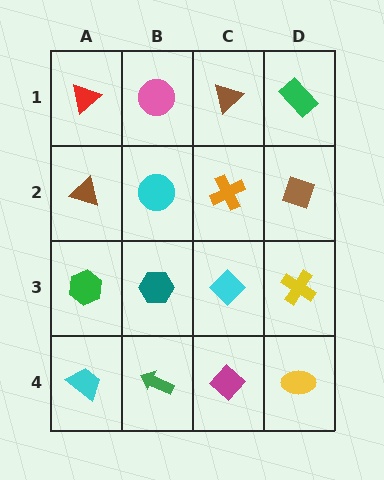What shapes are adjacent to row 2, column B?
A pink circle (row 1, column B), a teal hexagon (row 3, column B), a brown triangle (row 2, column A), an orange cross (row 2, column C).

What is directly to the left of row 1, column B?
A red triangle.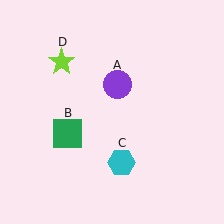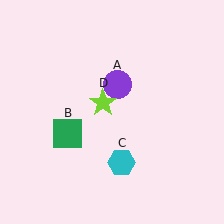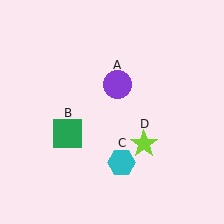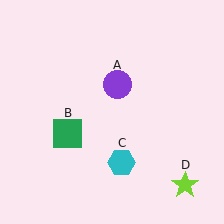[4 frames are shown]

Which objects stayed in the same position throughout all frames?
Purple circle (object A) and green square (object B) and cyan hexagon (object C) remained stationary.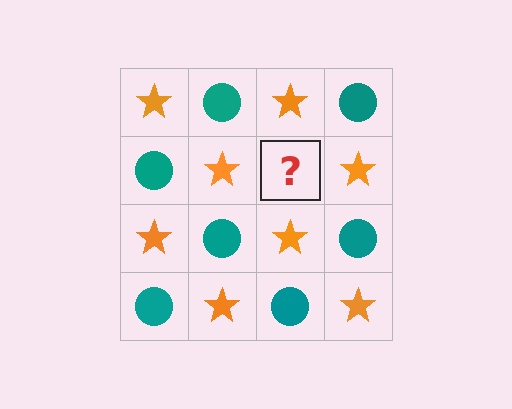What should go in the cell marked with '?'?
The missing cell should contain a teal circle.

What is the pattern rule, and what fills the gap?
The rule is that it alternates orange star and teal circle in a checkerboard pattern. The gap should be filled with a teal circle.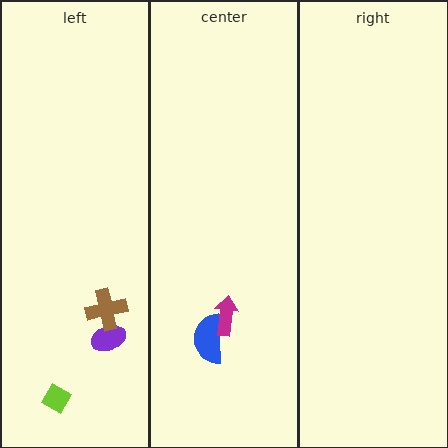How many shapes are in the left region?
3.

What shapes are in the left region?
The purple ellipse, the brown cross, the lime diamond.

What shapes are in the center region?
The blue semicircle, the magenta arrow.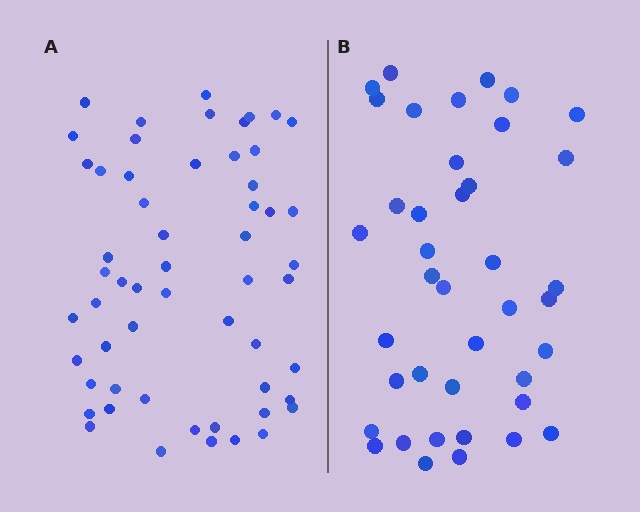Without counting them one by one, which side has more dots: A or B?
Region A (the left region) has more dots.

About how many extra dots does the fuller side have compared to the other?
Region A has approximately 15 more dots than region B.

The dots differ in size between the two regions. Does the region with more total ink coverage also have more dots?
No. Region B has more total ink coverage because its dots are larger, but region A actually contains more individual dots. Total area can be misleading — the number of items is what matters here.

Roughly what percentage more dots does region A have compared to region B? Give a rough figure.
About 40% more.